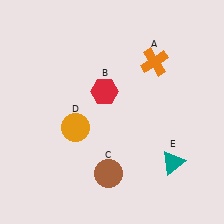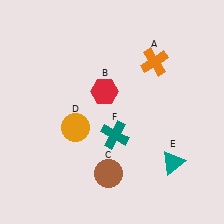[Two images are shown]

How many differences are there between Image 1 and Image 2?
There is 1 difference between the two images.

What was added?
A teal cross (F) was added in Image 2.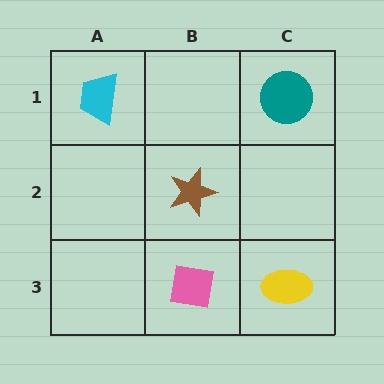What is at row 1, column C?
A teal circle.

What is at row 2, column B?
A brown star.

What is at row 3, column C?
A yellow ellipse.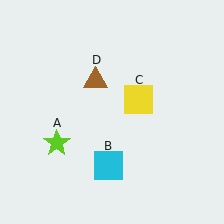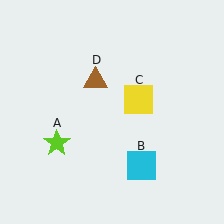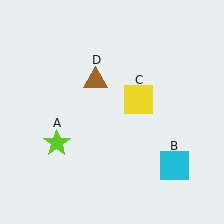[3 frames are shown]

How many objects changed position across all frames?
1 object changed position: cyan square (object B).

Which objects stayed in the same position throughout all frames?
Lime star (object A) and yellow square (object C) and brown triangle (object D) remained stationary.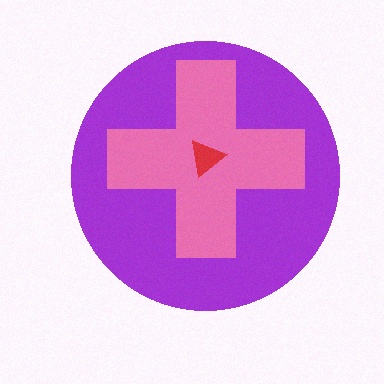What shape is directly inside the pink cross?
The red triangle.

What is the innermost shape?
The red triangle.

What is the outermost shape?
The purple circle.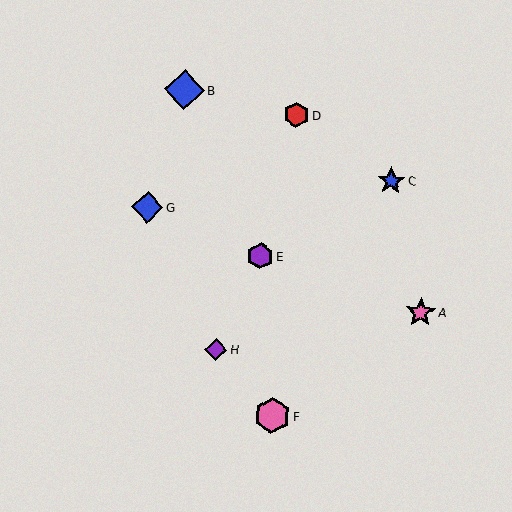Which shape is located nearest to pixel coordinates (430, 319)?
The pink star (labeled A) at (420, 312) is nearest to that location.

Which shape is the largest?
The blue diamond (labeled B) is the largest.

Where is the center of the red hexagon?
The center of the red hexagon is at (296, 115).